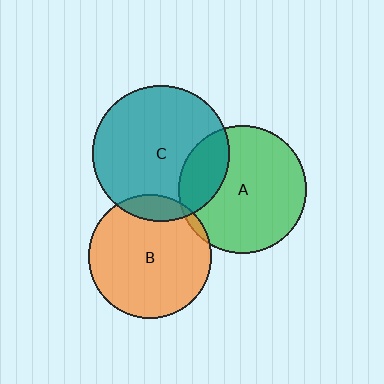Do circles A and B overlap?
Yes.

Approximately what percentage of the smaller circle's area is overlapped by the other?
Approximately 5%.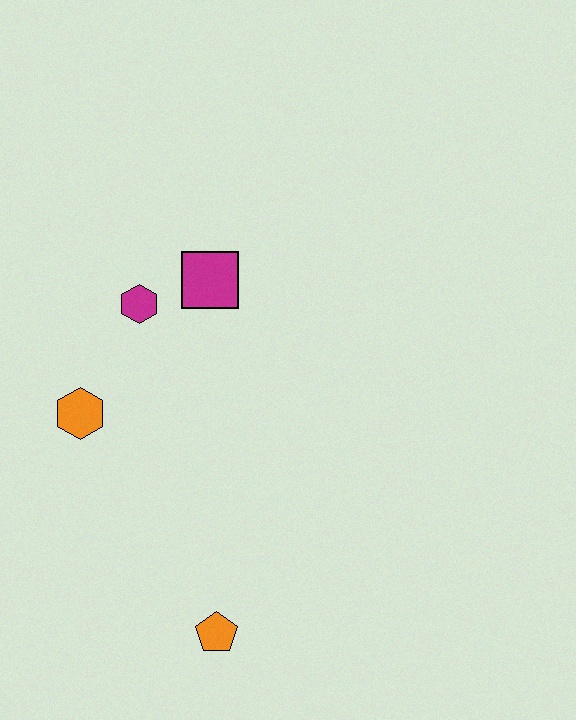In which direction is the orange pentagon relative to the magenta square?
The orange pentagon is below the magenta square.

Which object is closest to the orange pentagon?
The orange hexagon is closest to the orange pentagon.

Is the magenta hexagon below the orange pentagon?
No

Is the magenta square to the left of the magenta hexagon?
No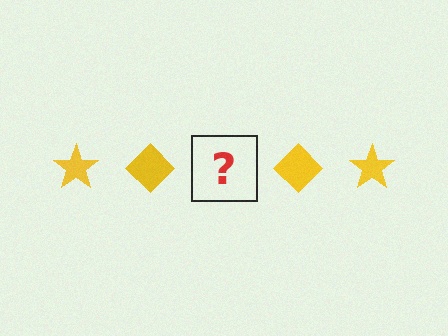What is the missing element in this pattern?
The missing element is a yellow star.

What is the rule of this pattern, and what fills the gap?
The rule is that the pattern cycles through star, diamond shapes in yellow. The gap should be filled with a yellow star.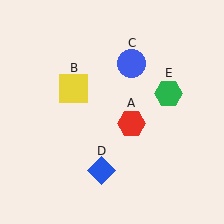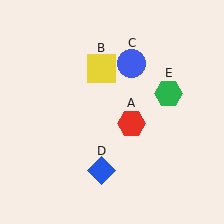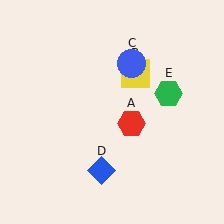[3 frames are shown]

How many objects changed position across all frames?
1 object changed position: yellow square (object B).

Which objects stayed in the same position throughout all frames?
Red hexagon (object A) and blue circle (object C) and blue diamond (object D) and green hexagon (object E) remained stationary.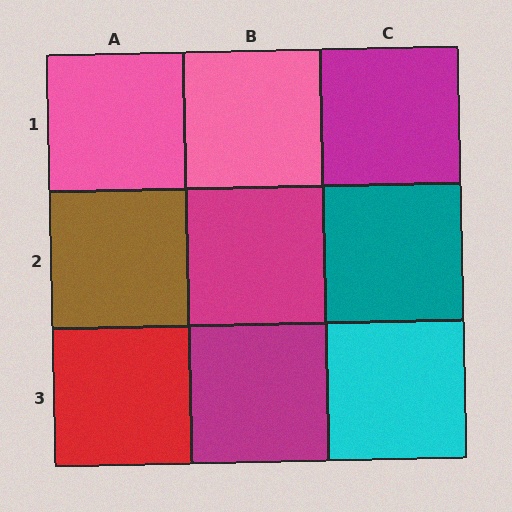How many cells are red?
1 cell is red.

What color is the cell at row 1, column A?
Pink.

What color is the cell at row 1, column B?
Pink.